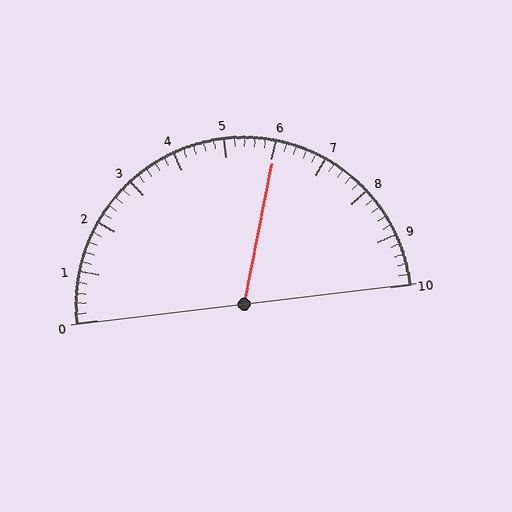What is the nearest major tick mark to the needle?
The nearest major tick mark is 6.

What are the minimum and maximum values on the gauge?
The gauge ranges from 0 to 10.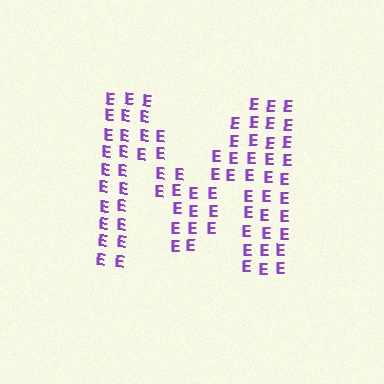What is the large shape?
The large shape is the letter M.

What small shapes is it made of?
It is made of small letter E's.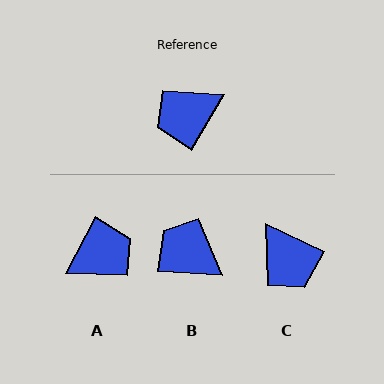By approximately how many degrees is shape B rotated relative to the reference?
Approximately 64 degrees clockwise.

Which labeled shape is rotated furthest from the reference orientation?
A, about 178 degrees away.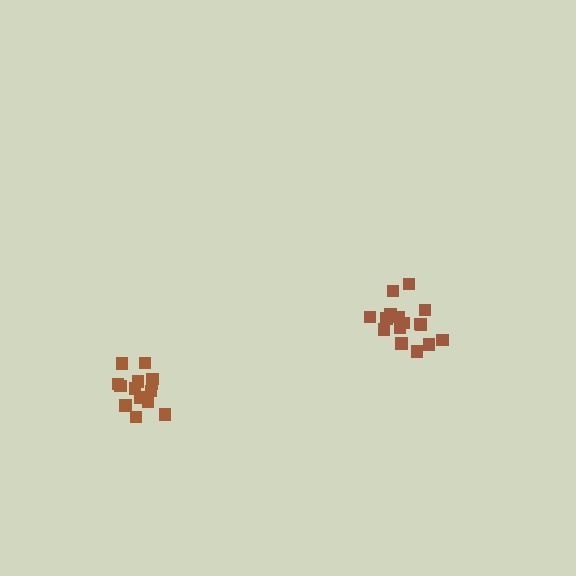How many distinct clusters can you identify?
There are 2 distinct clusters.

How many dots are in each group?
Group 1: 16 dots, Group 2: 14 dots (30 total).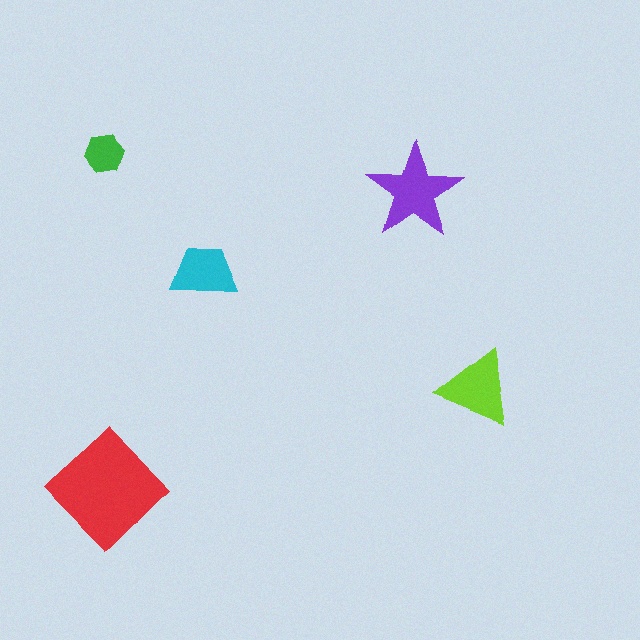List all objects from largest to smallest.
The red diamond, the purple star, the lime triangle, the cyan trapezoid, the green hexagon.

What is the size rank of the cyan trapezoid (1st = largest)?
4th.